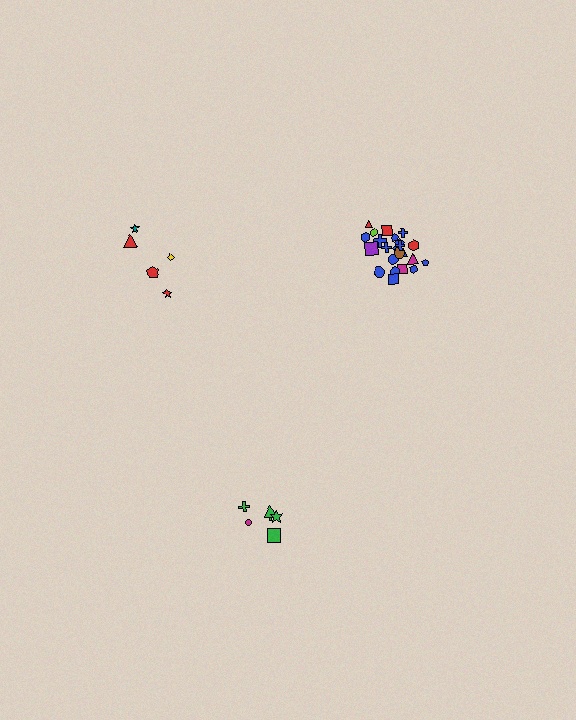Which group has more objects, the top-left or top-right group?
The top-right group.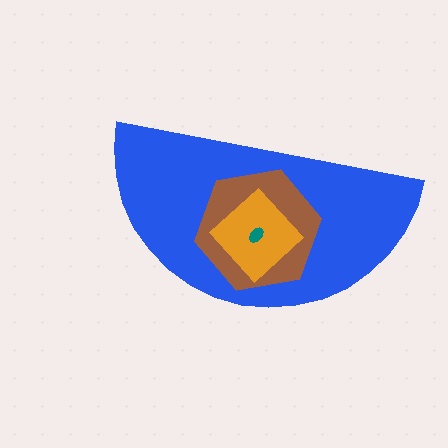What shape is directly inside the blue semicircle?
The brown hexagon.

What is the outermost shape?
The blue semicircle.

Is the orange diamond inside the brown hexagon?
Yes.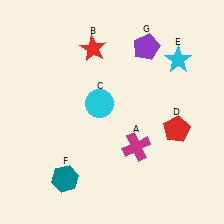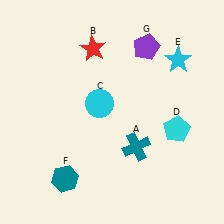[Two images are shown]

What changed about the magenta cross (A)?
In Image 1, A is magenta. In Image 2, it changed to teal.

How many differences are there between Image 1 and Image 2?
There are 2 differences between the two images.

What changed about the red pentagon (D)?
In Image 1, D is red. In Image 2, it changed to cyan.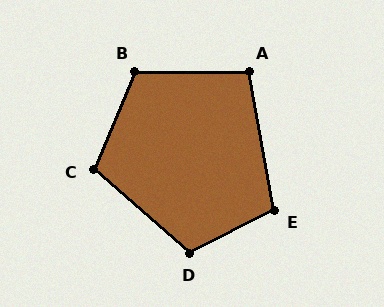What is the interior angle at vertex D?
Approximately 112 degrees (obtuse).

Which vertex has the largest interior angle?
B, at approximately 113 degrees.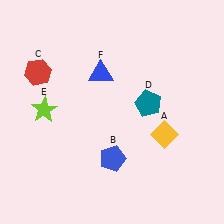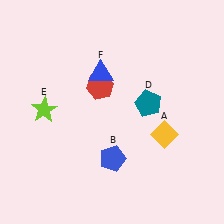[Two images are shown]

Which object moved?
The red hexagon (C) moved right.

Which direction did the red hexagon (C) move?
The red hexagon (C) moved right.